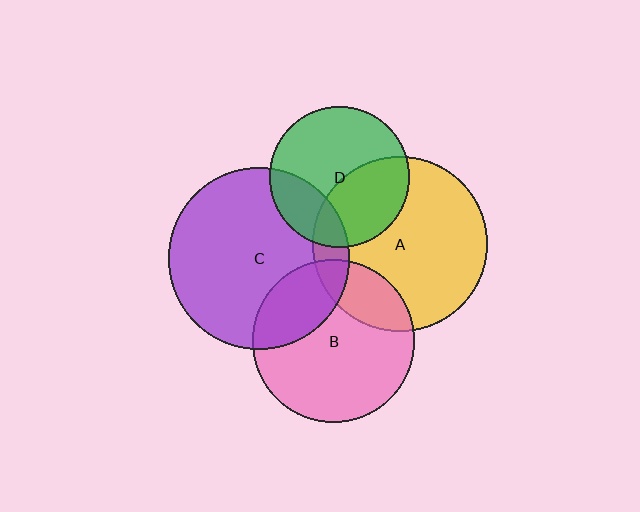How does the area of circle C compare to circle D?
Approximately 1.7 times.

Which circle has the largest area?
Circle C (purple).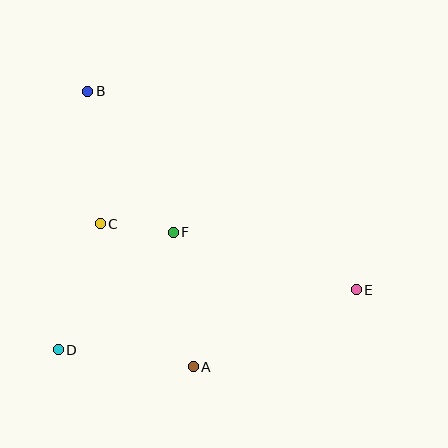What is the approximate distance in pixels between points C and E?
The distance between C and E is approximately 265 pixels.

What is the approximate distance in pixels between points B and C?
The distance between B and C is approximately 133 pixels.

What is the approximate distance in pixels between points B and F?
The distance between B and F is approximately 165 pixels.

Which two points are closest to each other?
Points C and F are closest to each other.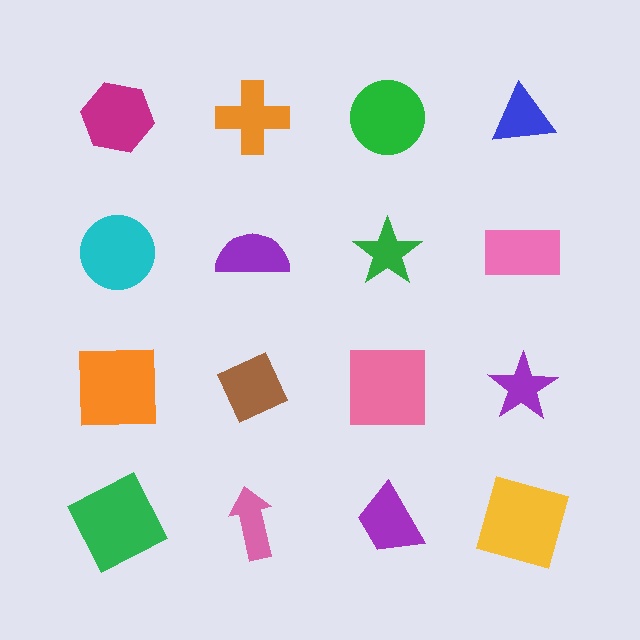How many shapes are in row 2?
4 shapes.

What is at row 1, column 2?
An orange cross.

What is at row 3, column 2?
A brown diamond.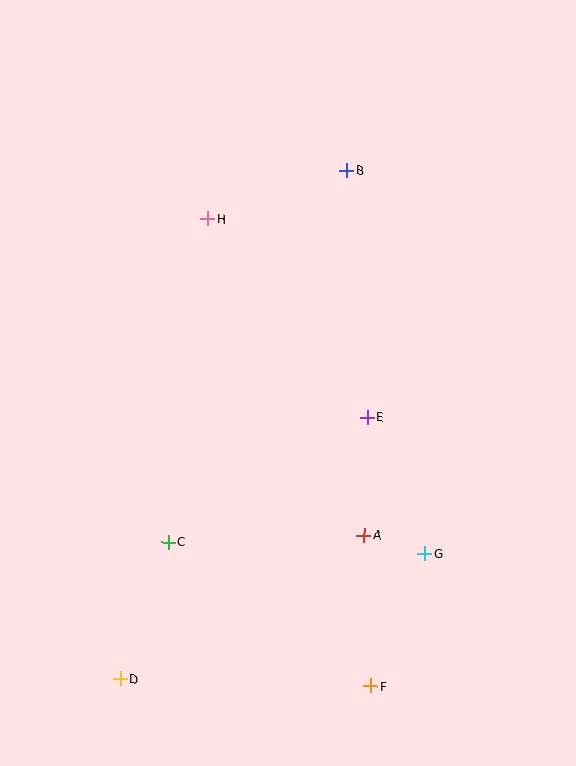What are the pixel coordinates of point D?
Point D is at (120, 679).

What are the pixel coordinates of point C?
Point C is at (168, 542).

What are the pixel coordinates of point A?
Point A is at (364, 535).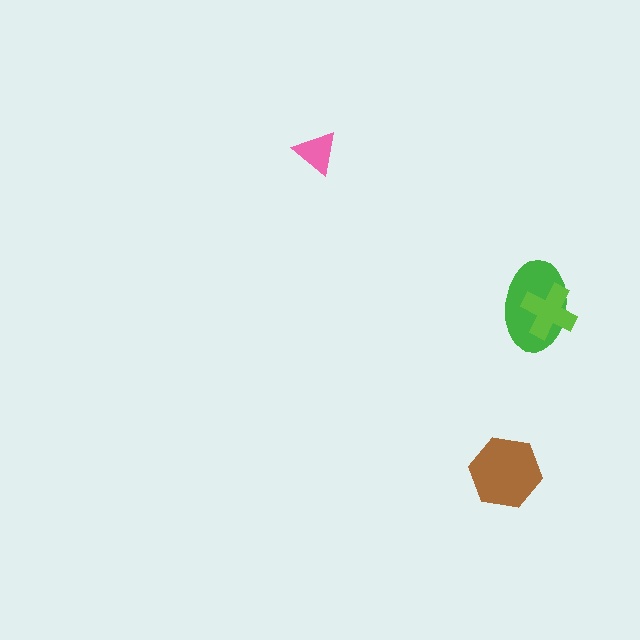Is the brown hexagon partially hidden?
No, no other shape covers it.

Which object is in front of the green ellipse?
The lime cross is in front of the green ellipse.